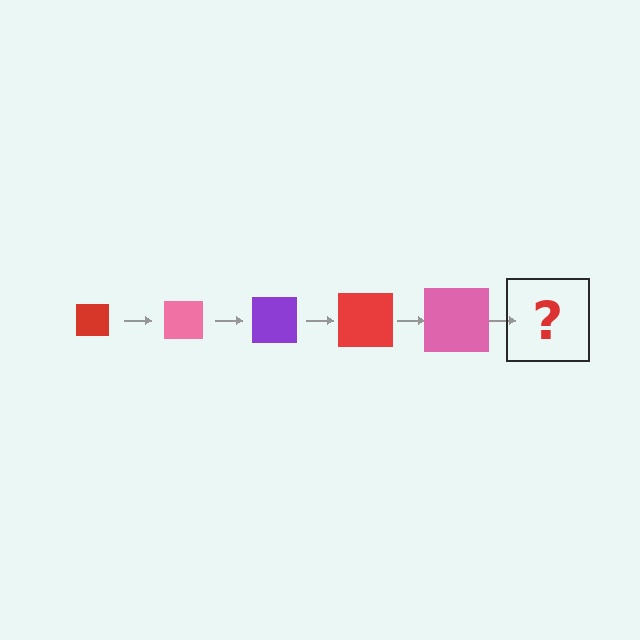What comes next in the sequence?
The next element should be a purple square, larger than the previous one.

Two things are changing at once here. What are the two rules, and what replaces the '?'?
The two rules are that the square grows larger each step and the color cycles through red, pink, and purple. The '?' should be a purple square, larger than the previous one.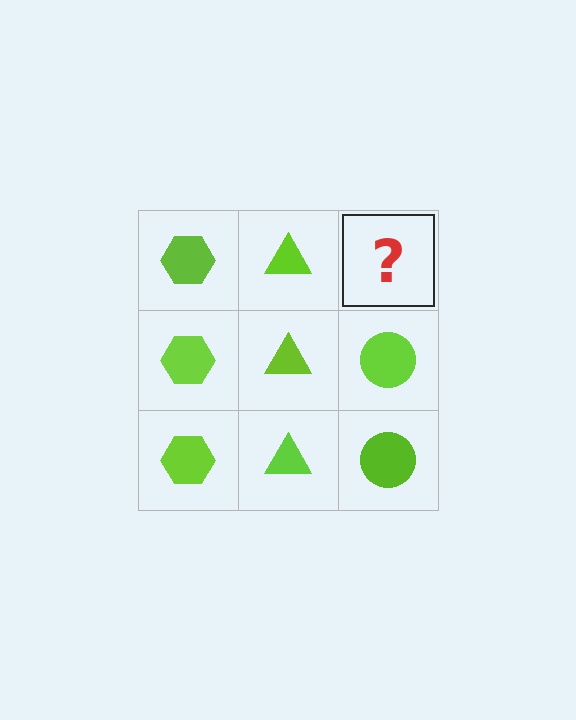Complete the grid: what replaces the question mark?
The question mark should be replaced with a lime circle.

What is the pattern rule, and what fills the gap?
The rule is that each column has a consistent shape. The gap should be filled with a lime circle.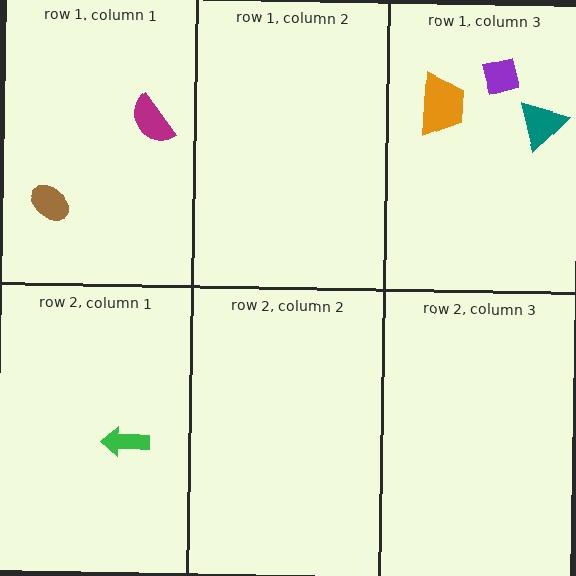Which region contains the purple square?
The row 1, column 3 region.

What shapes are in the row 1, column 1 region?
The magenta semicircle, the brown ellipse.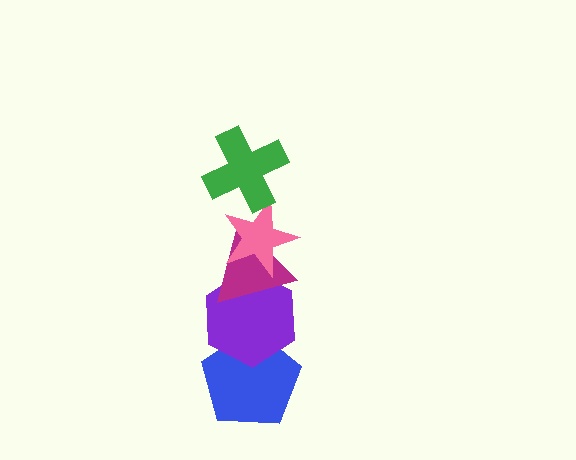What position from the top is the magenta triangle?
The magenta triangle is 3rd from the top.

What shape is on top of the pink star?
The green cross is on top of the pink star.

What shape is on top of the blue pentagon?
The purple hexagon is on top of the blue pentagon.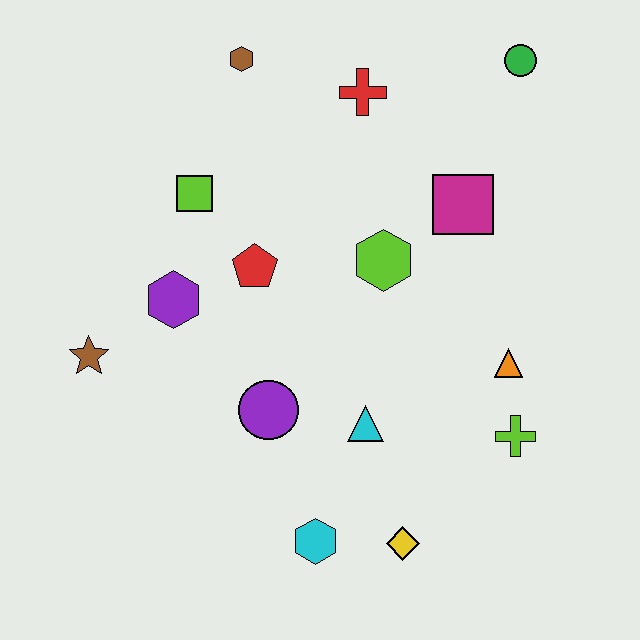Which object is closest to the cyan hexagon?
The yellow diamond is closest to the cyan hexagon.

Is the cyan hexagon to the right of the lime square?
Yes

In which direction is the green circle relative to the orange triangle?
The green circle is above the orange triangle.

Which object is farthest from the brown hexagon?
The yellow diamond is farthest from the brown hexagon.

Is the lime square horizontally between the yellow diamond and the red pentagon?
No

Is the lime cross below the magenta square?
Yes